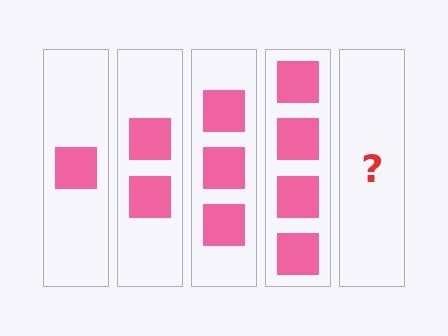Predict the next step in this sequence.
The next step is 5 squares.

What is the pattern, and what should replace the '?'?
The pattern is that each step adds one more square. The '?' should be 5 squares.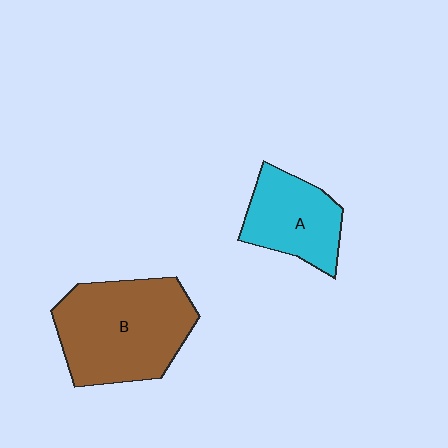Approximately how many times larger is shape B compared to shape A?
Approximately 1.7 times.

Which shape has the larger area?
Shape B (brown).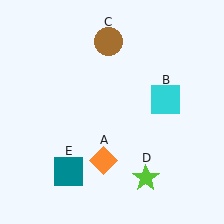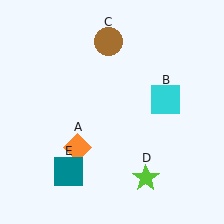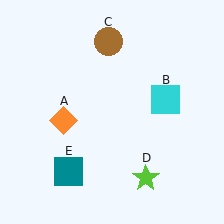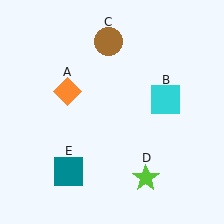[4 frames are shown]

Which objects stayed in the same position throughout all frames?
Cyan square (object B) and brown circle (object C) and lime star (object D) and teal square (object E) remained stationary.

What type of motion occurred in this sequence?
The orange diamond (object A) rotated clockwise around the center of the scene.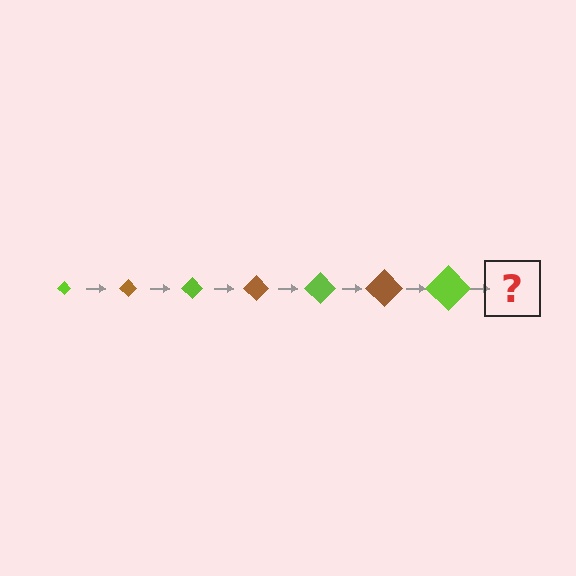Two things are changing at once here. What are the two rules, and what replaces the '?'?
The two rules are that the diamond grows larger each step and the color cycles through lime and brown. The '?' should be a brown diamond, larger than the previous one.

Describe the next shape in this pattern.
It should be a brown diamond, larger than the previous one.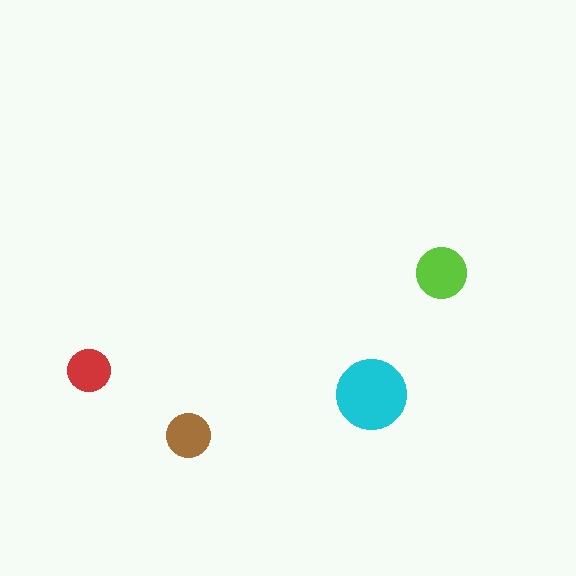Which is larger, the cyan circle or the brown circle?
The cyan one.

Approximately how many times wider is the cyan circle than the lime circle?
About 1.5 times wider.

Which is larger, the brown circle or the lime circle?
The lime one.